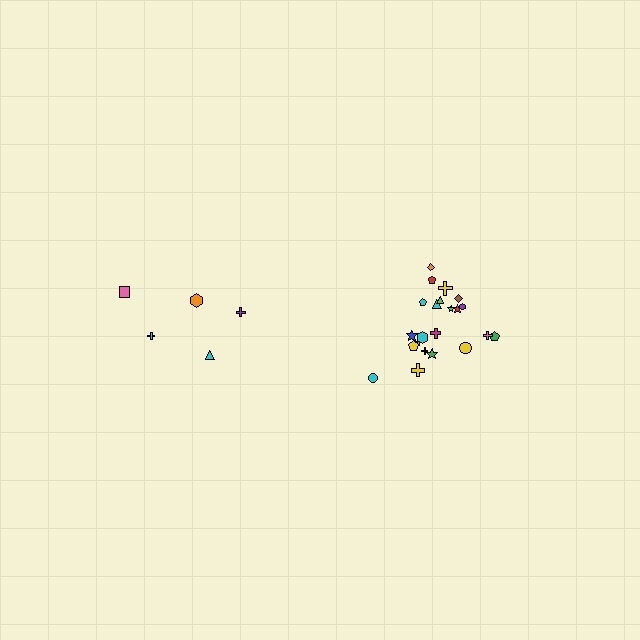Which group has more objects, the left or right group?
The right group.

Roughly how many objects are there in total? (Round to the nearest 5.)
Roughly 25 objects in total.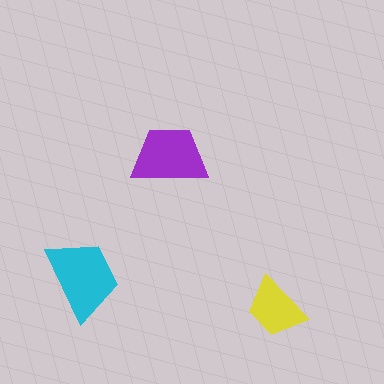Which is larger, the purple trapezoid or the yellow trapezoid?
The purple one.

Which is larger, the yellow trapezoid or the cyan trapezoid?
The cyan one.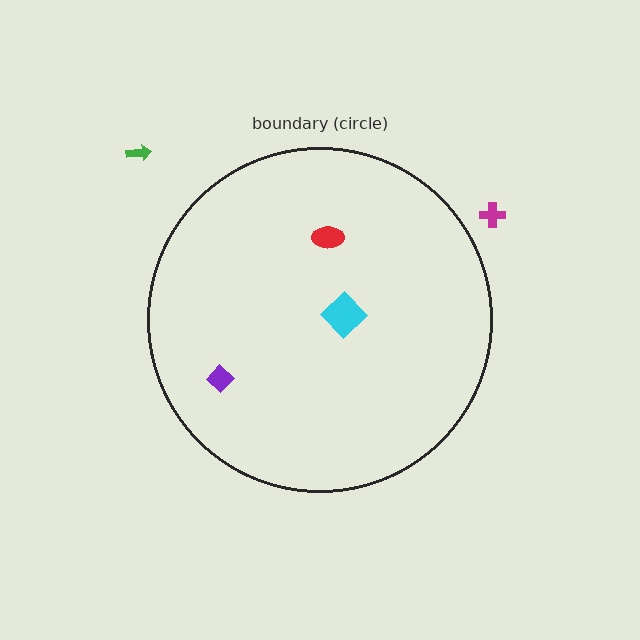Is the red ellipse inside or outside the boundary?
Inside.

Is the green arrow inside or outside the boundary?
Outside.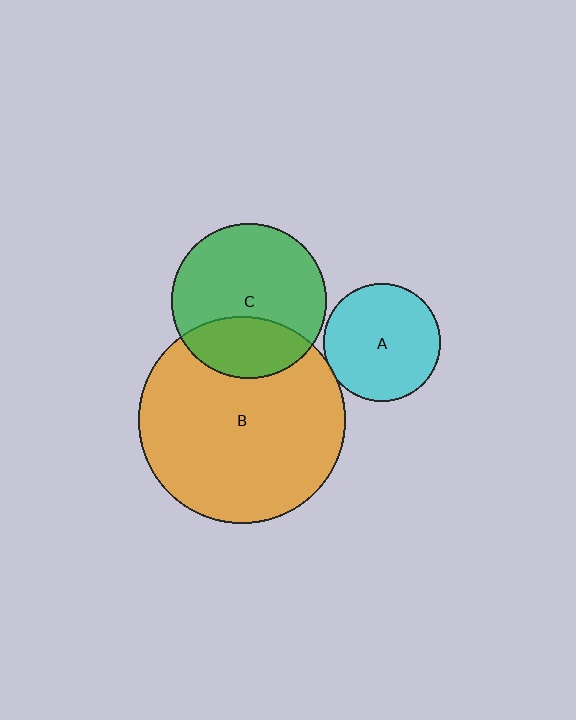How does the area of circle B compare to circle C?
Approximately 1.8 times.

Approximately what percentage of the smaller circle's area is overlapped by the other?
Approximately 30%.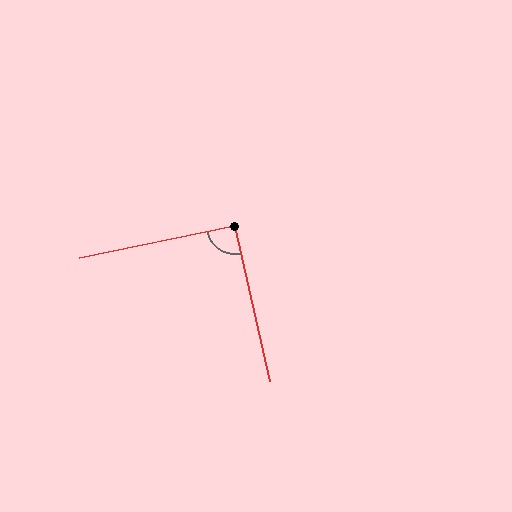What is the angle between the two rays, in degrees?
Approximately 91 degrees.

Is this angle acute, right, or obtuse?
It is approximately a right angle.